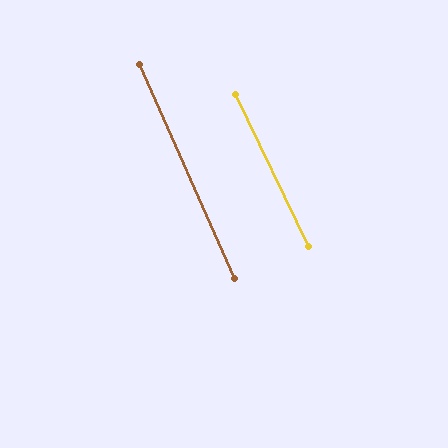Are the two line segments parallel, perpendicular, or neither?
Parallel — their directions differ by only 1.5°.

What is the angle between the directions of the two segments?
Approximately 2 degrees.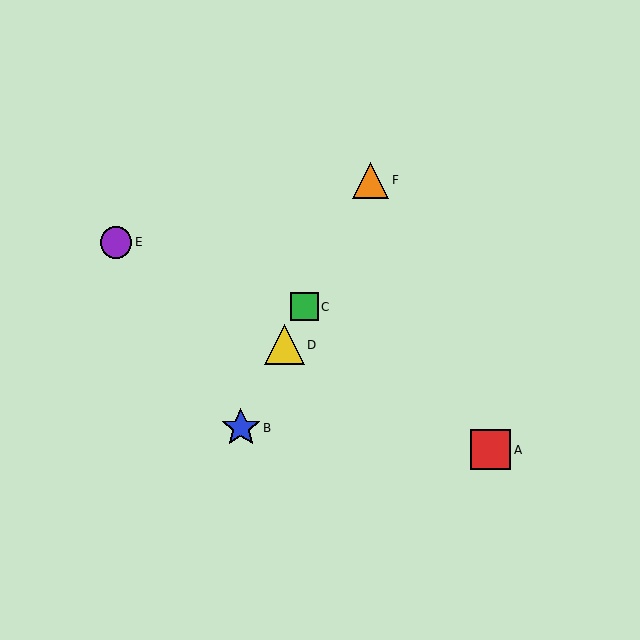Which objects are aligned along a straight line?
Objects B, C, D, F are aligned along a straight line.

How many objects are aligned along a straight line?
4 objects (B, C, D, F) are aligned along a straight line.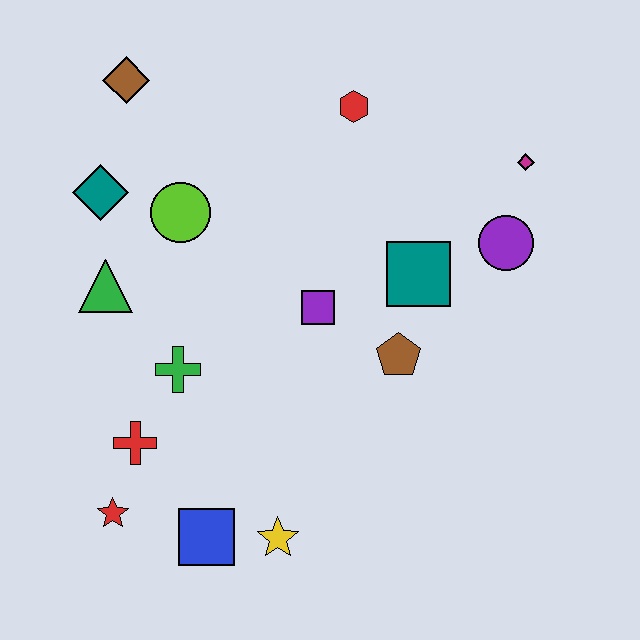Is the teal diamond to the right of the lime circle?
No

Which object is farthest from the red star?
The magenta diamond is farthest from the red star.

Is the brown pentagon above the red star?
Yes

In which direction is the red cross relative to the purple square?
The red cross is to the left of the purple square.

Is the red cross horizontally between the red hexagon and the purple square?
No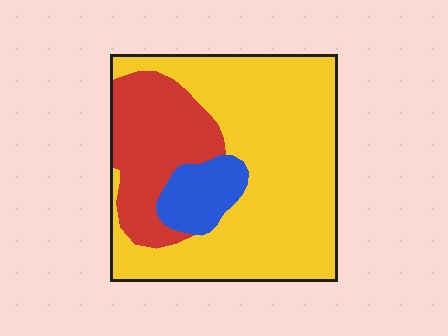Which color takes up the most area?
Yellow, at roughly 65%.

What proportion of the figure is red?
Red takes up about one quarter (1/4) of the figure.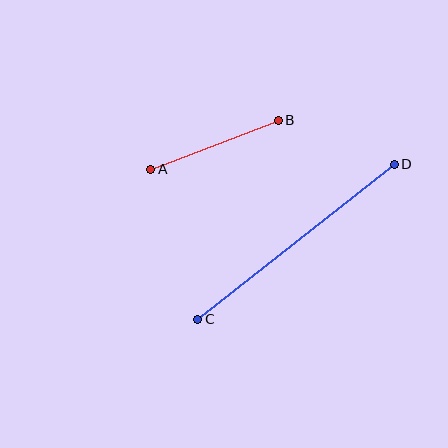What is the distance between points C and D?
The distance is approximately 250 pixels.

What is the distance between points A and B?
The distance is approximately 137 pixels.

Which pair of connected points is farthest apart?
Points C and D are farthest apart.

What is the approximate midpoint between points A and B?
The midpoint is at approximately (214, 145) pixels.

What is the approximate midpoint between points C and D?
The midpoint is at approximately (296, 242) pixels.